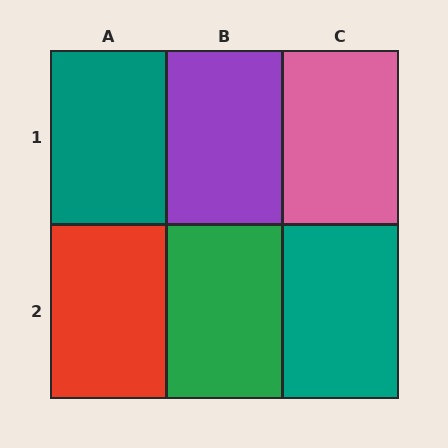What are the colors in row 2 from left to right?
Red, green, teal.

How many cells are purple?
1 cell is purple.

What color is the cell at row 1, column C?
Pink.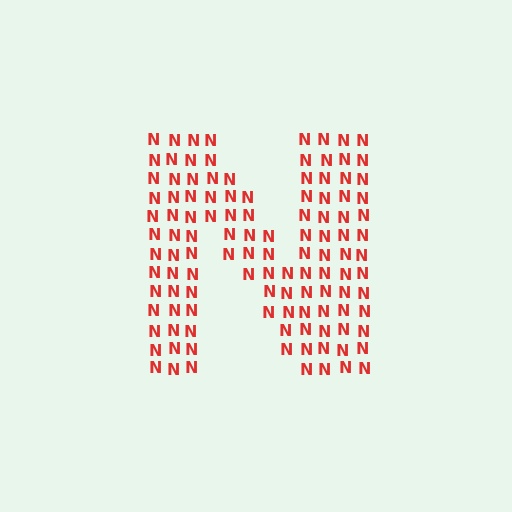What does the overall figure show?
The overall figure shows the letter N.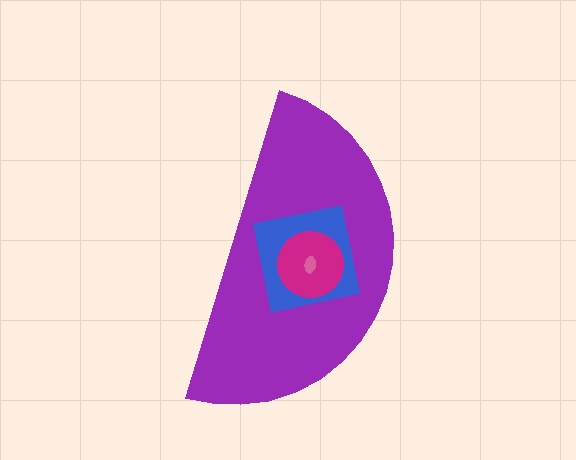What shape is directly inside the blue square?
The magenta circle.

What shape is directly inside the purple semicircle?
The blue square.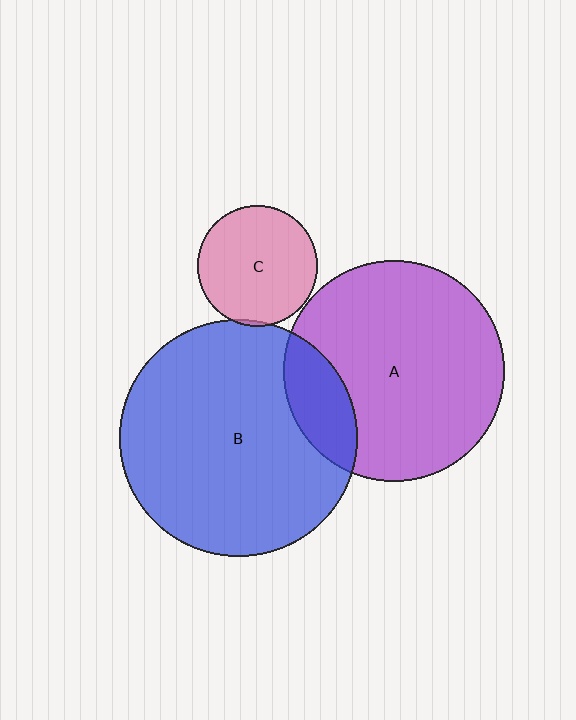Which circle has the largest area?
Circle B (blue).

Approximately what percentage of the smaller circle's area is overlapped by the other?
Approximately 5%.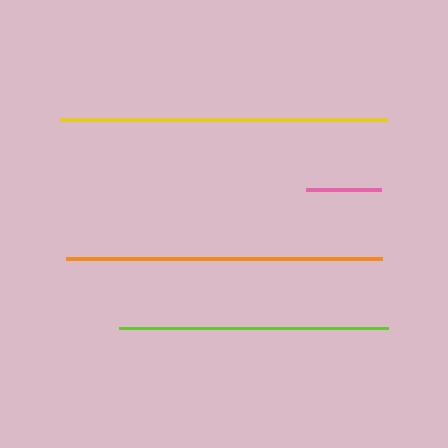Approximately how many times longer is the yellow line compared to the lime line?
The yellow line is approximately 1.2 times the length of the lime line.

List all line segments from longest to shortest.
From longest to shortest: yellow, orange, lime, pink.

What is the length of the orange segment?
The orange segment is approximately 316 pixels long.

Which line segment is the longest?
The yellow line is the longest at approximately 327 pixels.